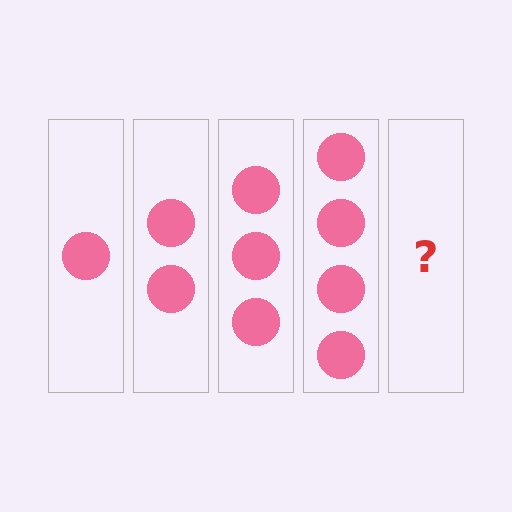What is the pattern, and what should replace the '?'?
The pattern is that each step adds one more circle. The '?' should be 5 circles.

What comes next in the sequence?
The next element should be 5 circles.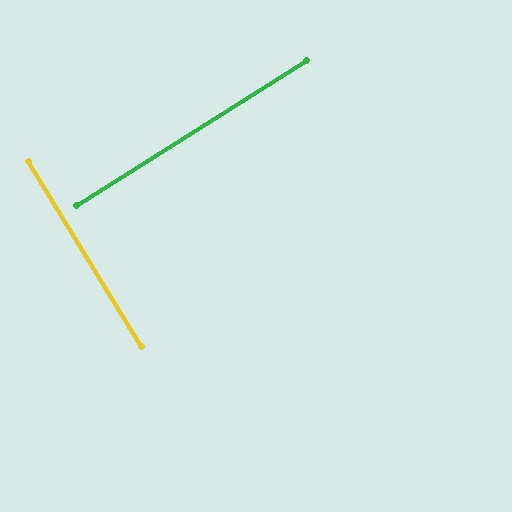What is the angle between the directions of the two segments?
Approximately 89 degrees.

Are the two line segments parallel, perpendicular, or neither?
Perpendicular — they meet at approximately 89°.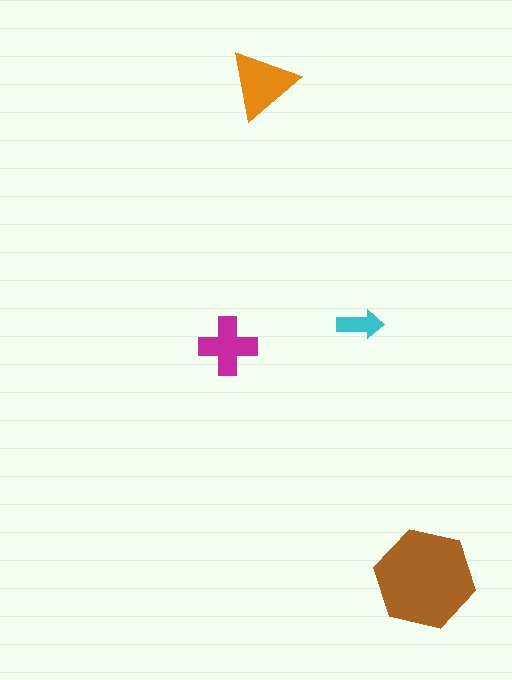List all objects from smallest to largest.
The cyan arrow, the magenta cross, the orange triangle, the brown hexagon.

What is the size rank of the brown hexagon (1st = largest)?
1st.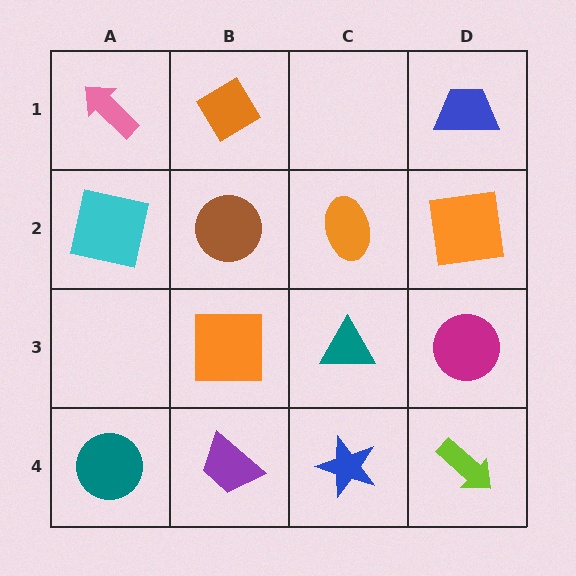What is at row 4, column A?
A teal circle.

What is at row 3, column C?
A teal triangle.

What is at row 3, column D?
A magenta circle.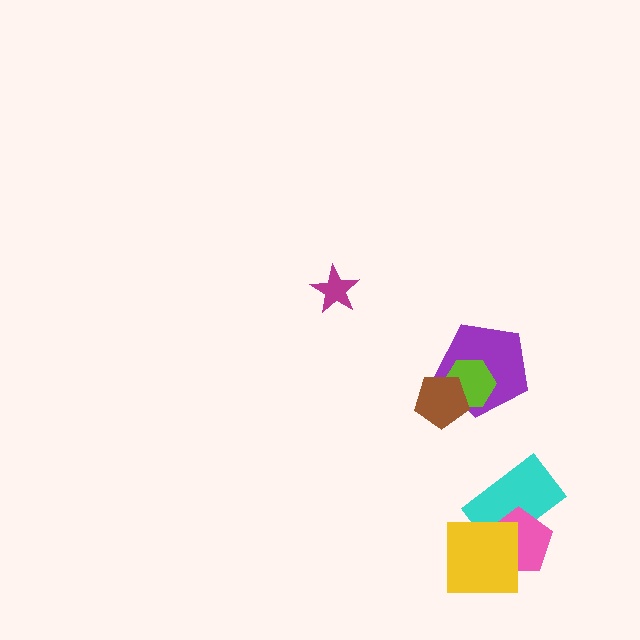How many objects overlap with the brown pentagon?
2 objects overlap with the brown pentagon.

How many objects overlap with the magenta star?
0 objects overlap with the magenta star.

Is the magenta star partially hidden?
No, no other shape covers it.